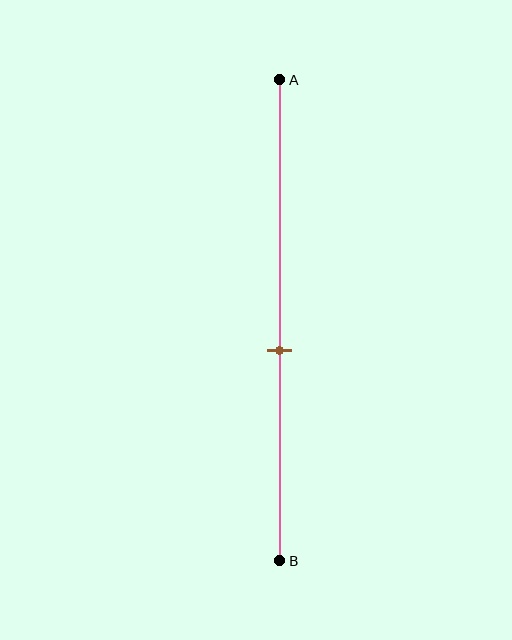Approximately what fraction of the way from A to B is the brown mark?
The brown mark is approximately 55% of the way from A to B.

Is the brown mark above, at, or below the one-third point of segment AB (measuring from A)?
The brown mark is below the one-third point of segment AB.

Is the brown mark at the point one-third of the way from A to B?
No, the mark is at about 55% from A, not at the 33% one-third point.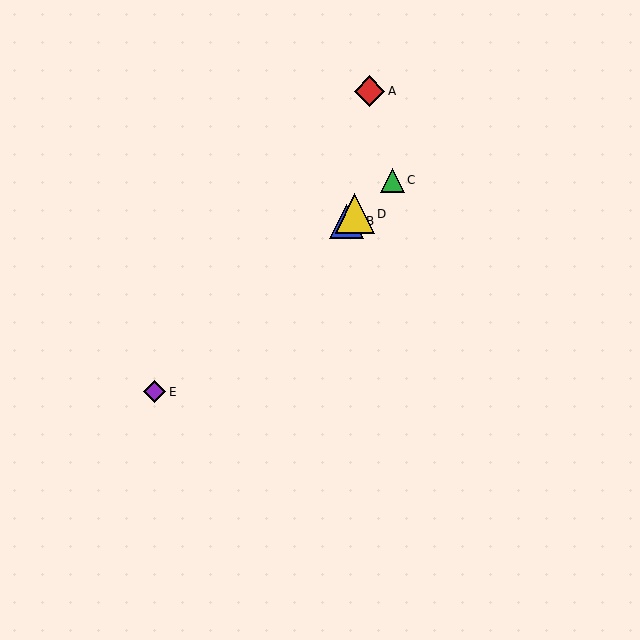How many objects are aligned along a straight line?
4 objects (B, C, D, E) are aligned along a straight line.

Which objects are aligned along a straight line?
Objects B, C, D, E are aligned along a straight line.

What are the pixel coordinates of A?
Object A is at (370, 91).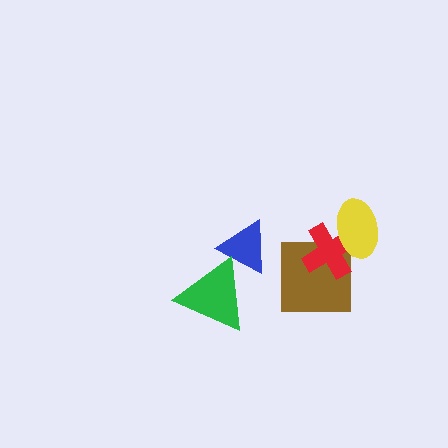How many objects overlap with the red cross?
2 objects overlap with the red cross.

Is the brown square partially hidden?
Yes, it is partially covered by another shape.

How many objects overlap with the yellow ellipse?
1 object overlaps with the yellow ellipse.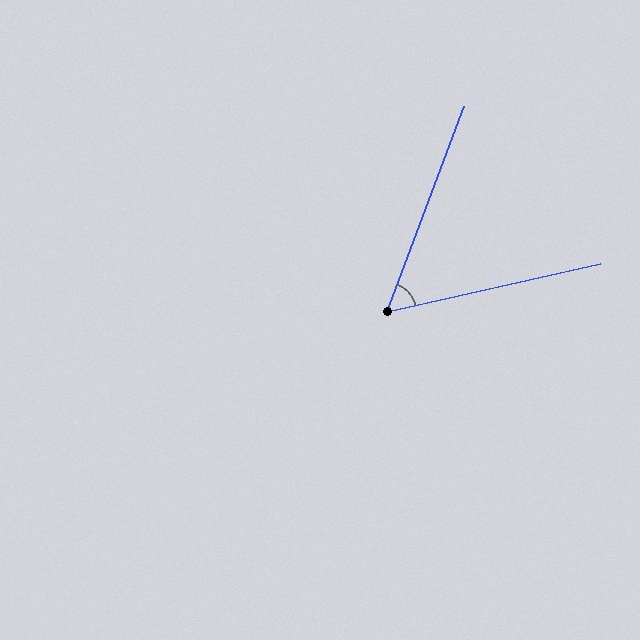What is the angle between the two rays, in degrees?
Approximately 57 degrees.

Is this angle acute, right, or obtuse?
It is acute.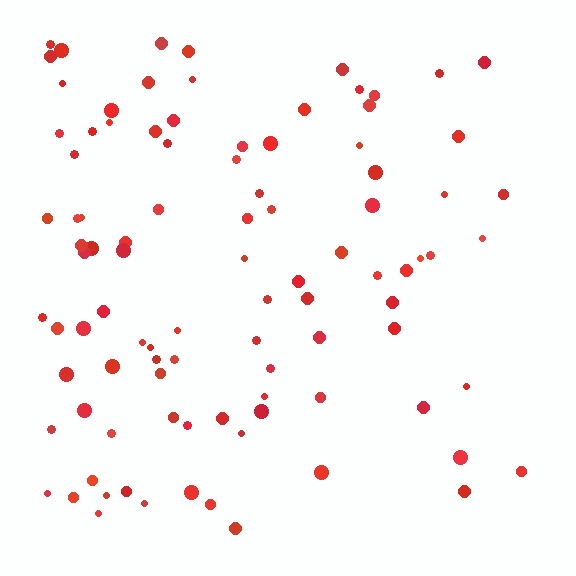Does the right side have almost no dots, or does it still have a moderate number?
Still a moderate number, just noticeably fewer than the left.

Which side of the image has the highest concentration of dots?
The left.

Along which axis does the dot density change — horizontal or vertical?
Horizontal.